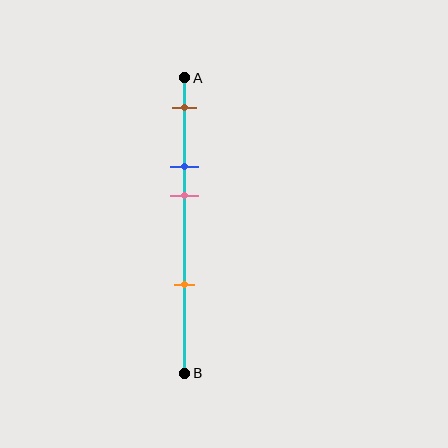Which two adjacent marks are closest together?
The blue and pink marks are the closest adjacent pair.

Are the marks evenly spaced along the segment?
No, the marks are not evenly spaced.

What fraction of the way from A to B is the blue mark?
The blue mark is approximately 30% (0.3) of the way from A to B.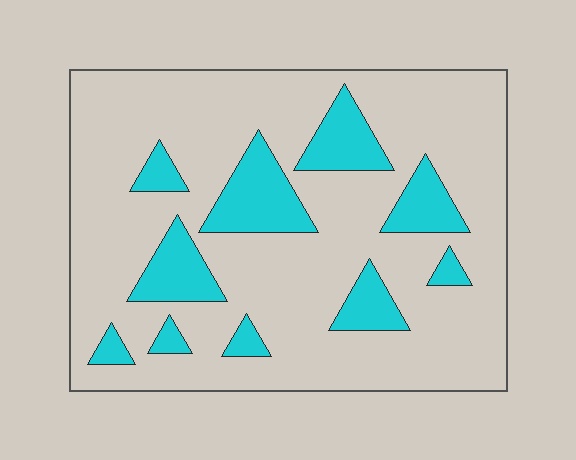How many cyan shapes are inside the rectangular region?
10.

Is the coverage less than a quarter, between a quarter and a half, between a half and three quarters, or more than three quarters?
Less than a quarter.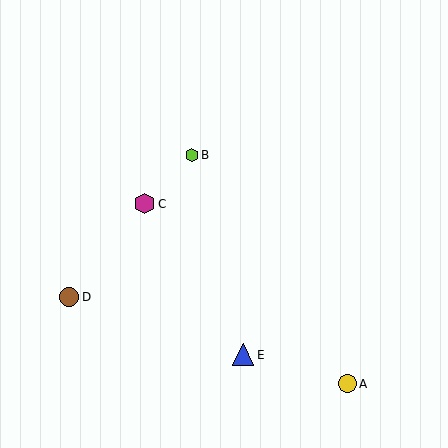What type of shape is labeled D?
Shape D is a brown circle.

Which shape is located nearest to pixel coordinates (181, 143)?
The lime hexagon (labeled B) at (192, 155) is nearest to that location.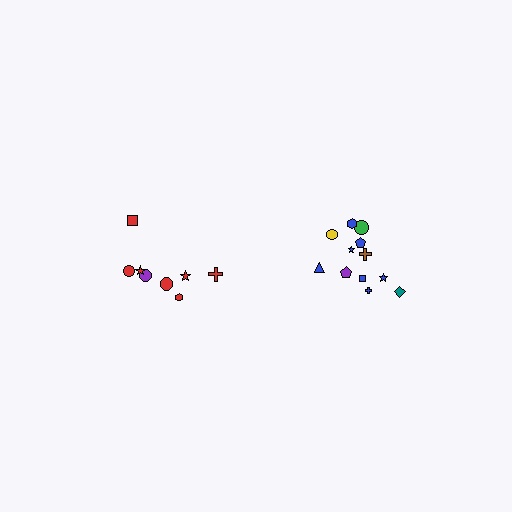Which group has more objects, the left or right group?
The right group.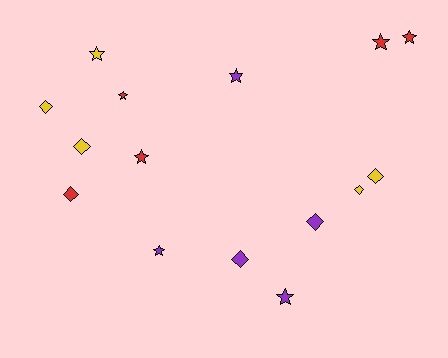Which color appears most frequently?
Red, with 5 objects.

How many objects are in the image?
There are 15 objects.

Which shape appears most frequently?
Star, with 8 objects.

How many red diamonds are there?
There is 1 red diamond.